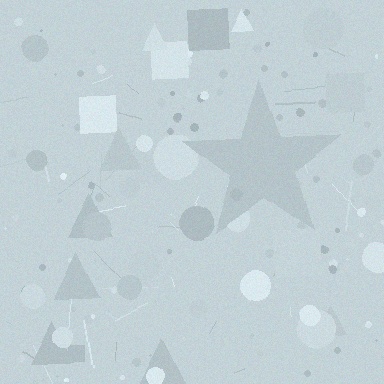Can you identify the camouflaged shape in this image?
The camouflaged shape is a star.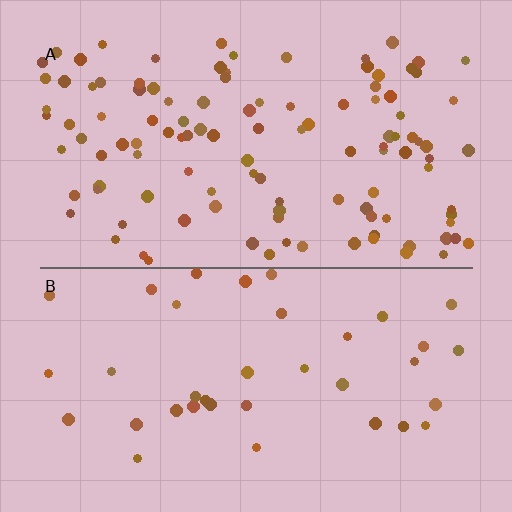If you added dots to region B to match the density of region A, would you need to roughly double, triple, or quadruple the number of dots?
Approximately triple.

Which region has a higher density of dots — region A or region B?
A (the top).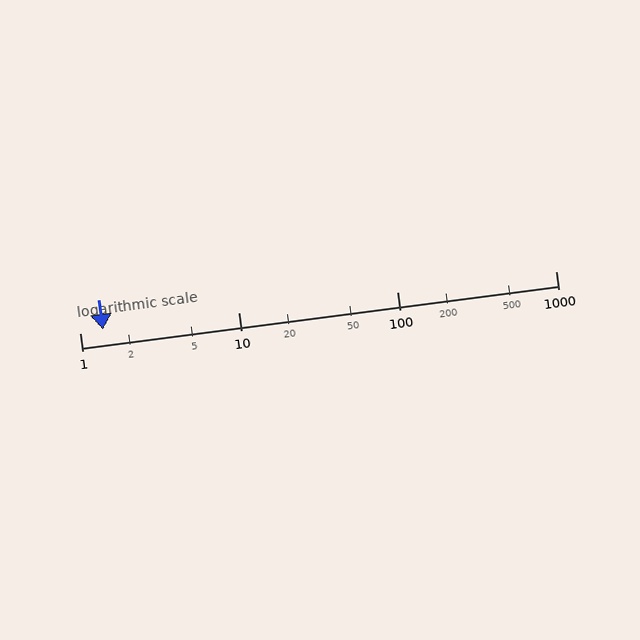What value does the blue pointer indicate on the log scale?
The pointer indicates approximately 1.4.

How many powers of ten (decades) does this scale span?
The scale spans 3 decades, from 1 to 1000.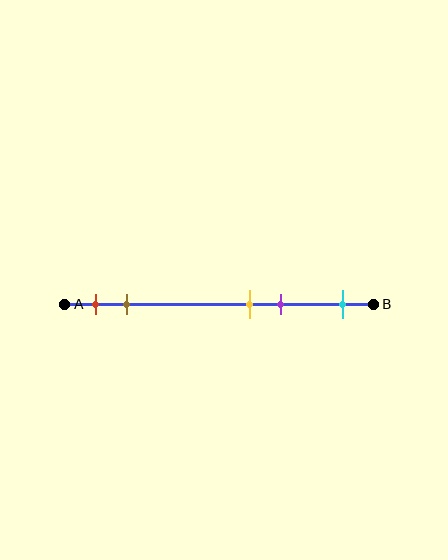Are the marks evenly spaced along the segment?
No, the marks are not evenly spaced.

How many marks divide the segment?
There are 5 marks dividing the segment.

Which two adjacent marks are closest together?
The yellow and purple marks are the closest adjacent pair.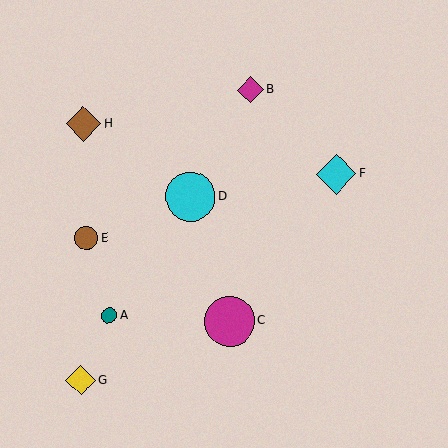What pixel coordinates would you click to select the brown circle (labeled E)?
Click at (87, 238) to select the brown circle E.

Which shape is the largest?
The magenta circle (labeled C) is the largest.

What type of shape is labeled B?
Shape B is a magenta diamond.